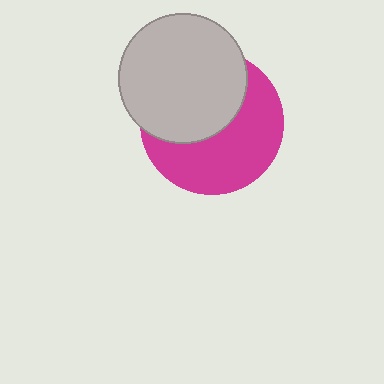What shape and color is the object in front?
The object in front is a light gray circle.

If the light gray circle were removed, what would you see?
You would see the complete magenta circle.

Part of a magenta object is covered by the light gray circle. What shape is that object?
It is a circle.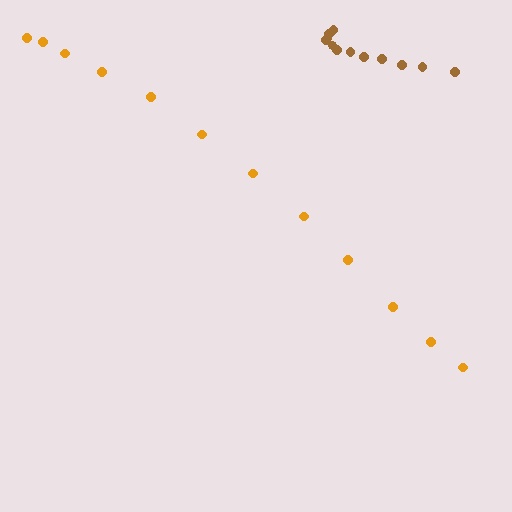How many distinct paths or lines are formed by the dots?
There are 2 distinct paths.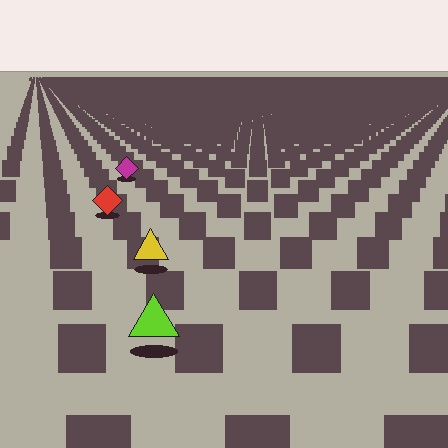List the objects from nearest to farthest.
From nearest to farthest: the lime triangle, the yellow triangle, the red diamond, the magenta diamond.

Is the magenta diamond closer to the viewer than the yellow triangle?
No. The yellow triangle is closer — you can tell from the texture gradient: the ground texture is coarser near it.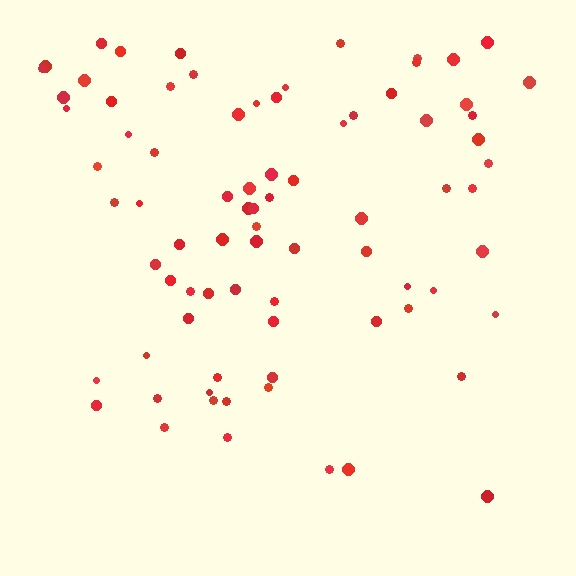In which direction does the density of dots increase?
From bottom to top, with the top side densest.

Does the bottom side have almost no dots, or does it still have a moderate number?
Still a moderate number, just noticeably fewer than the top.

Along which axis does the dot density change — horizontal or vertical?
Vertical.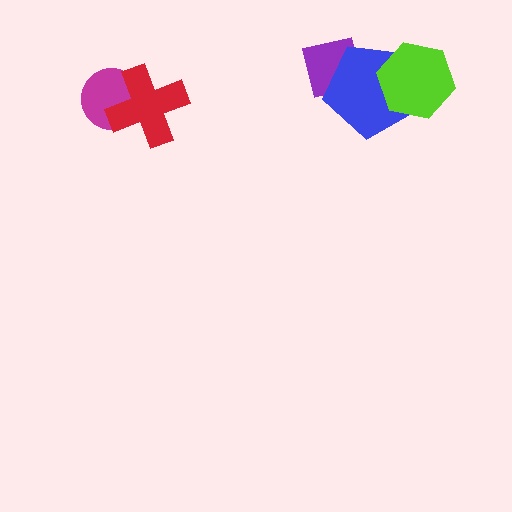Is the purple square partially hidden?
Yes, it is partially covered by another shape.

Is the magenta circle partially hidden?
Yes, it is partially covered by another shape.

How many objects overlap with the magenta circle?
1 object overlaps with the magenta circle.